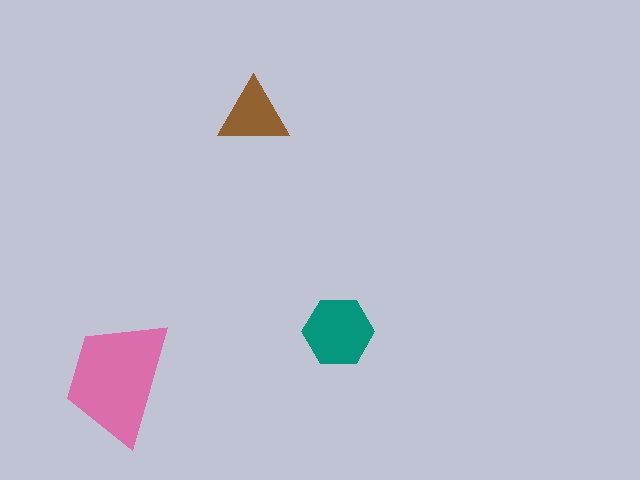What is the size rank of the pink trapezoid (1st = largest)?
1st.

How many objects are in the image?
There are 3 objects in the image.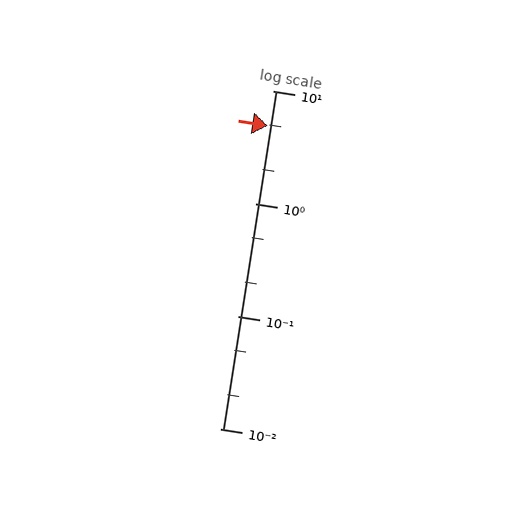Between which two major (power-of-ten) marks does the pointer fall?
The pointer is between 1 and 10.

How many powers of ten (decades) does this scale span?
The scale spans 3 decades, from 0.01 to 10.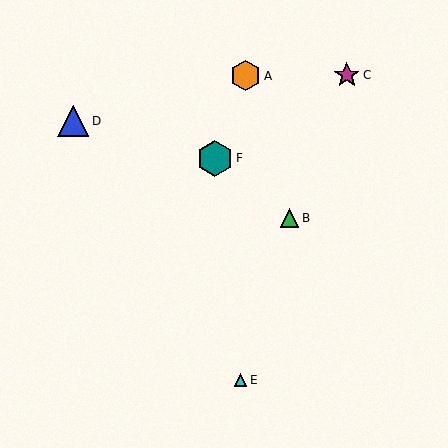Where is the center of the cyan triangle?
The center of the cyan triangle is at (241, 380).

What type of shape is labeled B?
Shape B is a green triangle.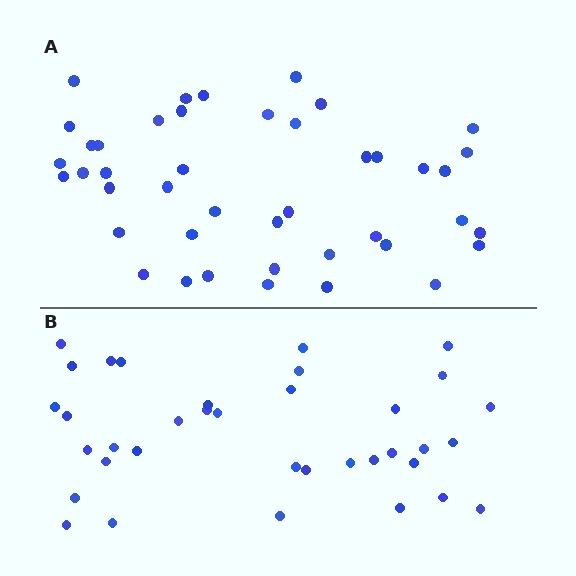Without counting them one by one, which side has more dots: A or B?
Region A (the top region) has more dots.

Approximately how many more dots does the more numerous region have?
Region A has roughly 8 or so more dots than region B.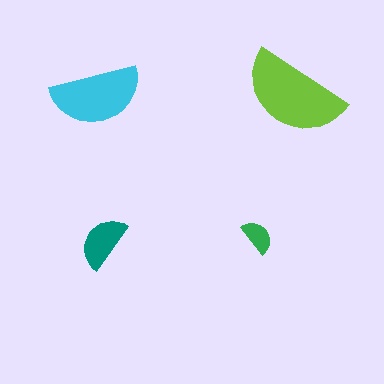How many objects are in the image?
There are 4 objects in the image.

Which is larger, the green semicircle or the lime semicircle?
The lime one.